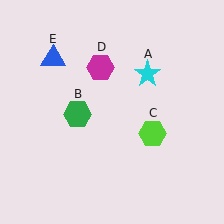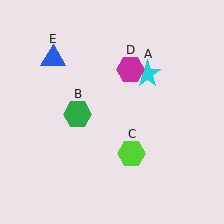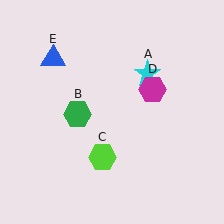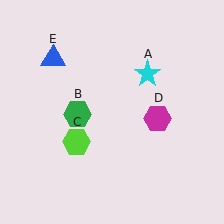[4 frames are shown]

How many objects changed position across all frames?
2 objects changed position: lime hexagon (object C), magenta hexagon (object D).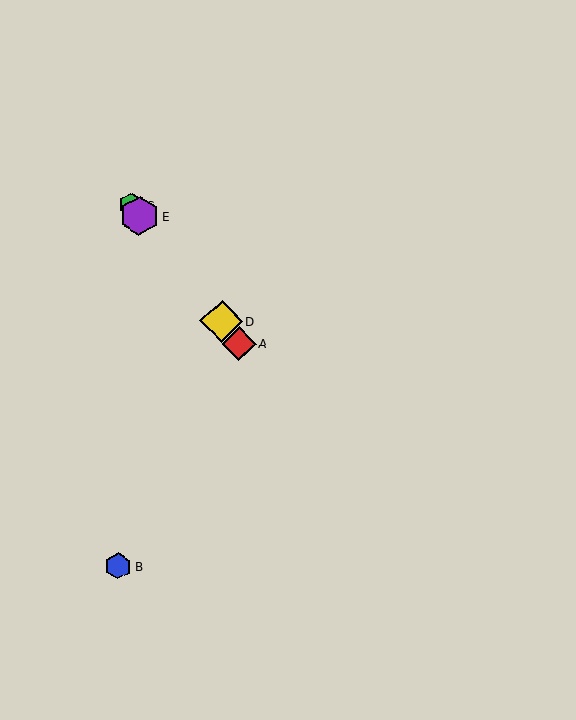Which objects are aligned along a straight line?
Objects A, C, D, E are aligned along a straight line.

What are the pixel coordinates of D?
Object D is at (221, 321).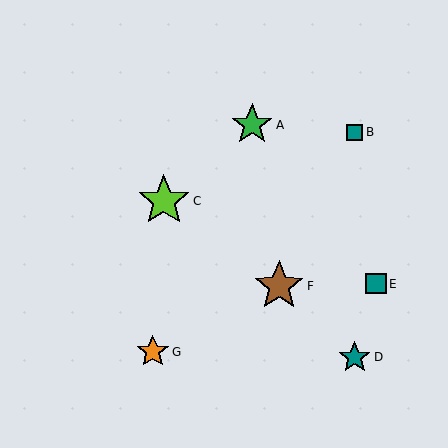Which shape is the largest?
The lime star (labeled C) is the largest.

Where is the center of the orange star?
The center of the orange star is at (153, 352).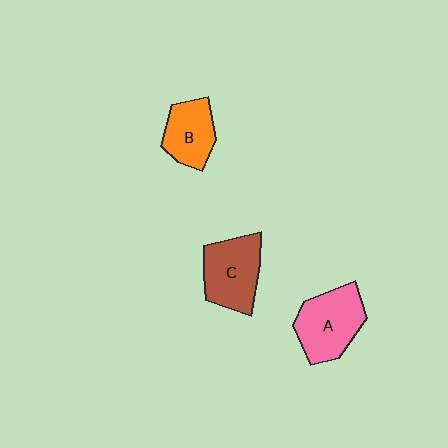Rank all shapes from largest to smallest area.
From largest to smallest: A (pink), C (brown), B (orange).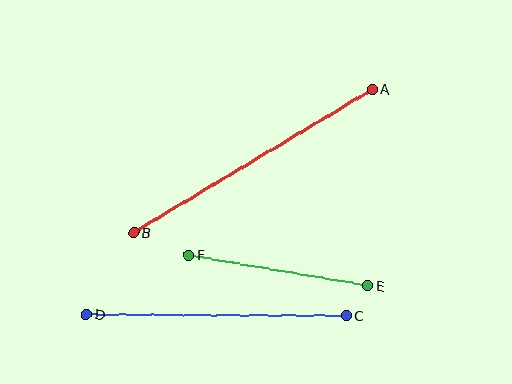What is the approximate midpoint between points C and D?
The midpoint is at approximately (216, 315) pixels.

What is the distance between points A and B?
The distance is approximately 278 pixels.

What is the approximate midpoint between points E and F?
The midpoint is at approximately (278, 270) pixels.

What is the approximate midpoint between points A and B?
The midpoint is at approximately (253, 161) pixels.